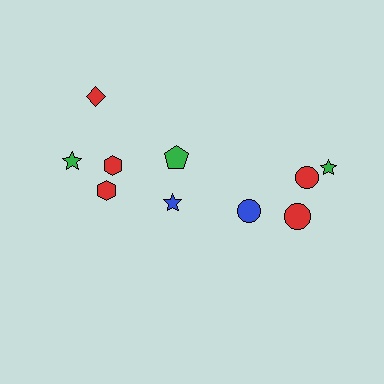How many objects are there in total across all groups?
There are 10 objects.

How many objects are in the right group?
There are 4 objects.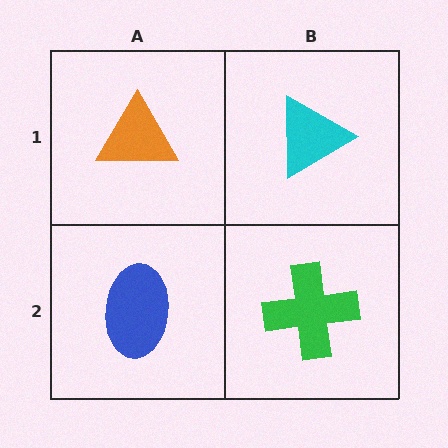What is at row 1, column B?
A cyan triangle.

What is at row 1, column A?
An orange triangle.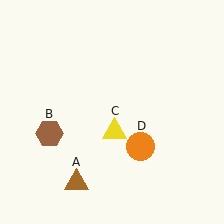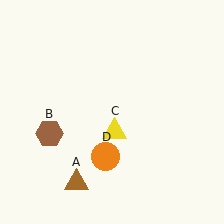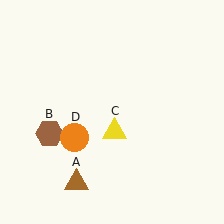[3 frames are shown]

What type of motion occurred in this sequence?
The orange circle (object D) rotated clockwise around the center of the scene.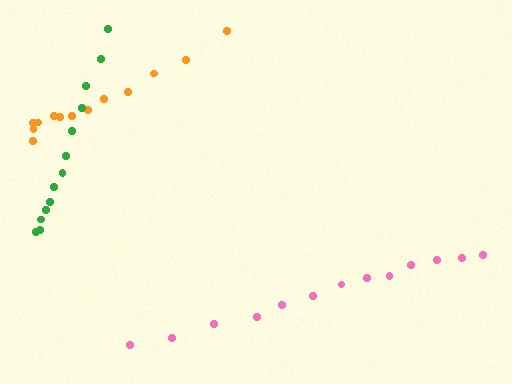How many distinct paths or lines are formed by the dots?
There are 3 distinct paths.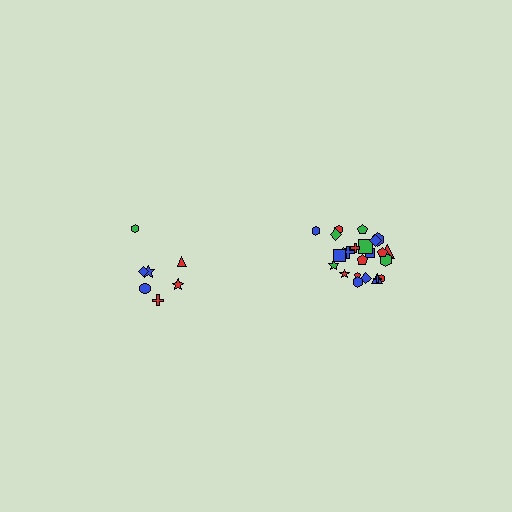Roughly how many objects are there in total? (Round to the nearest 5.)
Roughly 30 objects in total.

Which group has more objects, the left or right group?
The right group.